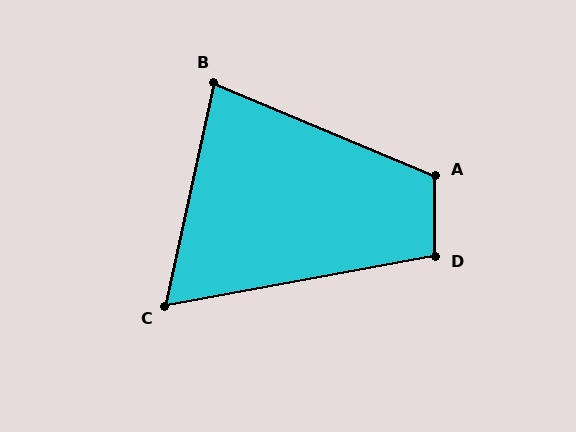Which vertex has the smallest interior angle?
C, at approximately 67 degrees.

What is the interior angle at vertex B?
Approximately 79 degrees (acute).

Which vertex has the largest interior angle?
A, at approximately 113 degrees.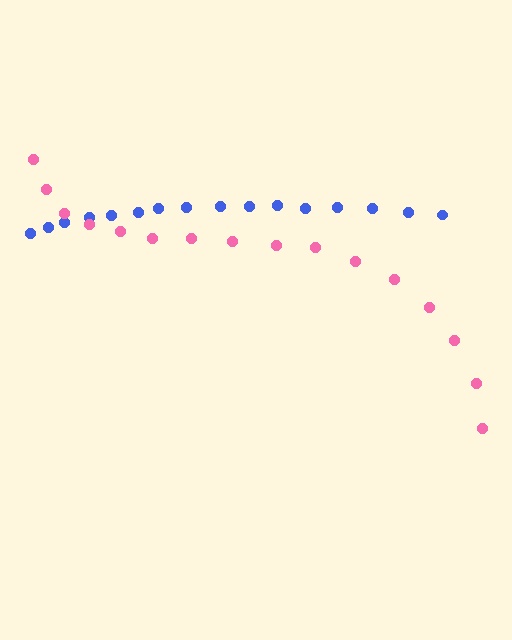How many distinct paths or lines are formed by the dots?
There are 2 distinct paths.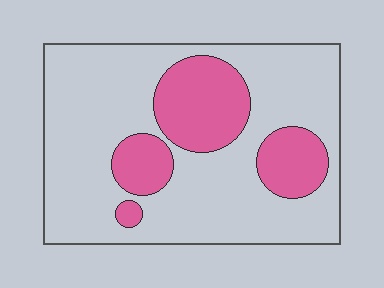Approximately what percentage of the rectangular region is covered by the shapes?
Approximately 25%.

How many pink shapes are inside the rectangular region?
4.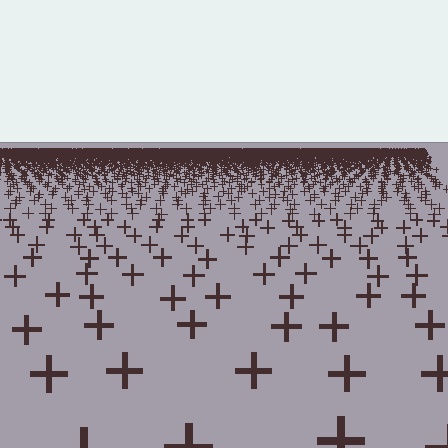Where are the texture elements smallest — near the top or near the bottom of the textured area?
Near the top.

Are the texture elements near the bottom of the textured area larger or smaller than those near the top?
Larger. Near the bottom, elements are closer to the viewer and appear at a bigger on-screen size.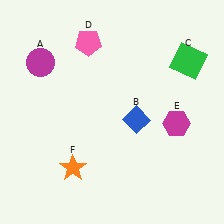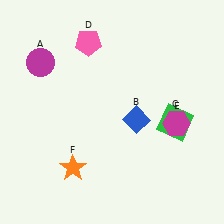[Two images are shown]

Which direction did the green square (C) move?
The green square (C) moved down.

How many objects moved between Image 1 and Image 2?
1 object moved between the two images.